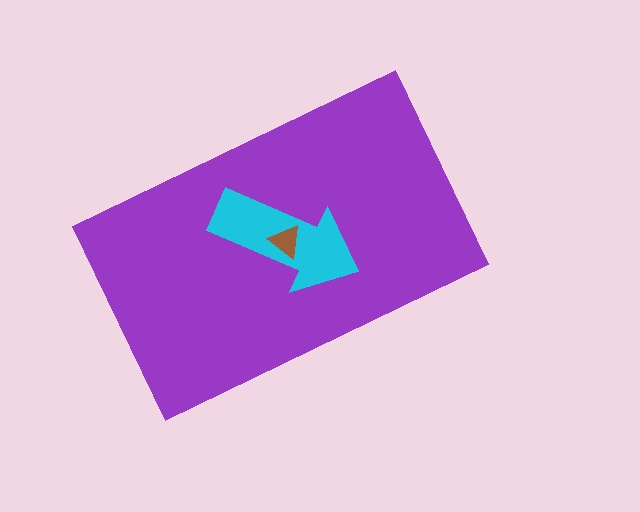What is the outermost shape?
The purple rectangle.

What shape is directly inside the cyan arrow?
The brown triangle.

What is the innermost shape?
The brown triangle.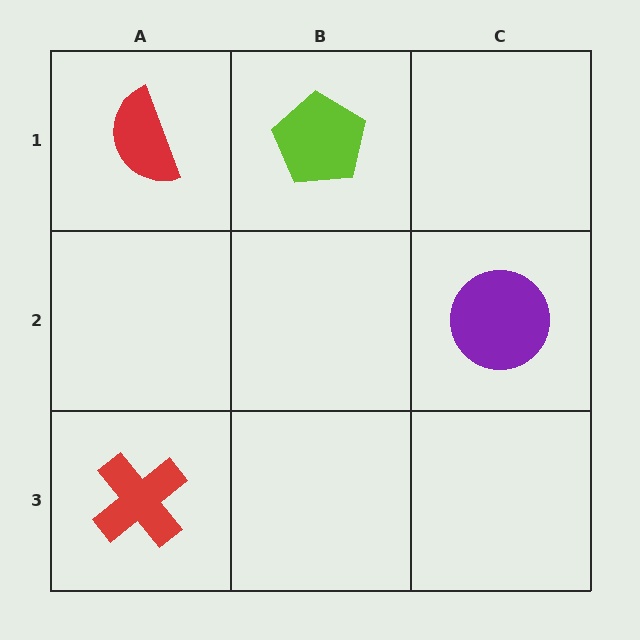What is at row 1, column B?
A lime pentagon.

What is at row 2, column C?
A purple circle.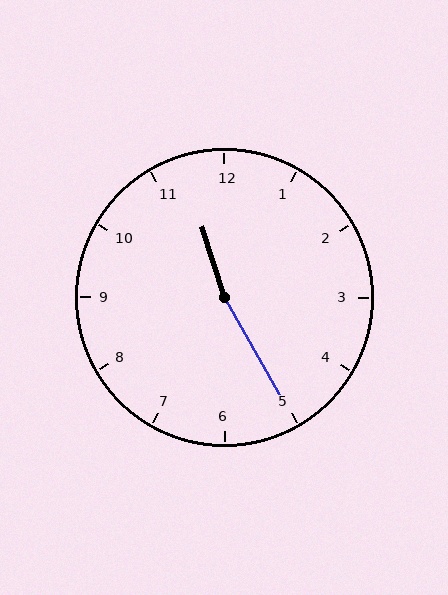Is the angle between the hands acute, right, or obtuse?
It is obtuse.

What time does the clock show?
11:25.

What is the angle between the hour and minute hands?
Approximately 168 degrees.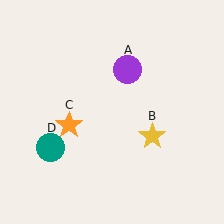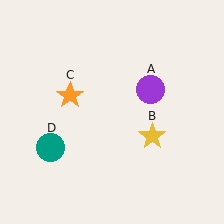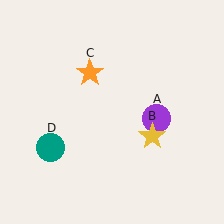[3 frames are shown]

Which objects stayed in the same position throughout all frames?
Yellow star (object B) and teal circle (object D) remained stationary.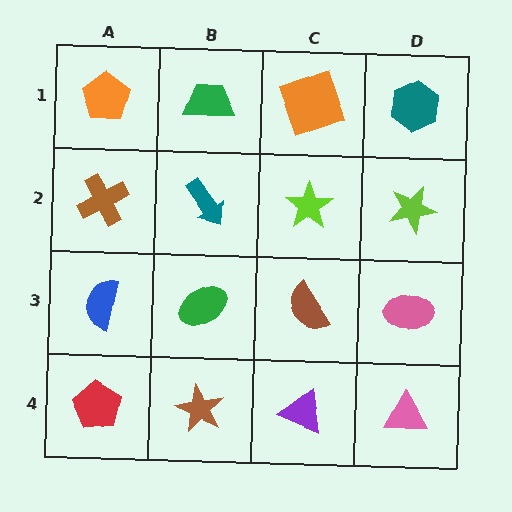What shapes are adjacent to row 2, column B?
A green trapezoid (row 1, column B), a green ellipse (row 3, column B), a brown cross (row 2, column A), a lime star (row 2, column C).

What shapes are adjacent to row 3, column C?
A lime star (row 2, column C), a purple triangle (row 4, column C), a green ellipse (row 3, column B), a pink ellipse (row 3, column D).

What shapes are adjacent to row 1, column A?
A brown cross (row 2, column A), a green trapezoid (row 1, column B).